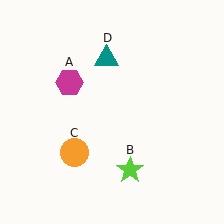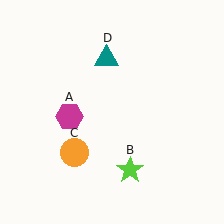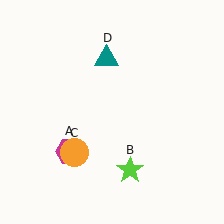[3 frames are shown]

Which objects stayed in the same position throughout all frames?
Lime star (object B) and orange circle (object C) and teal triangle (object D) remained stationary.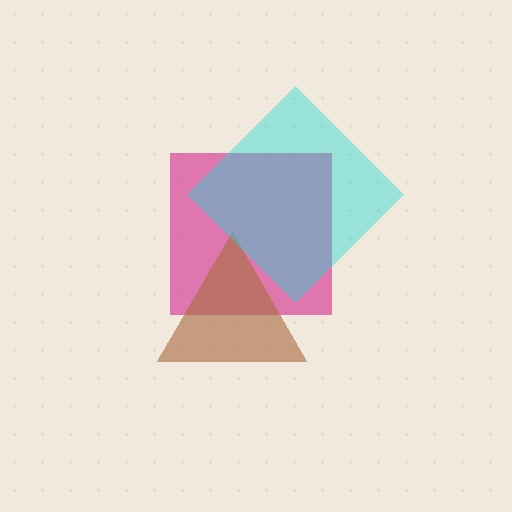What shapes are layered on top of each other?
The layered shapes are: a magenta square, a brown triangle, a cyan diamond.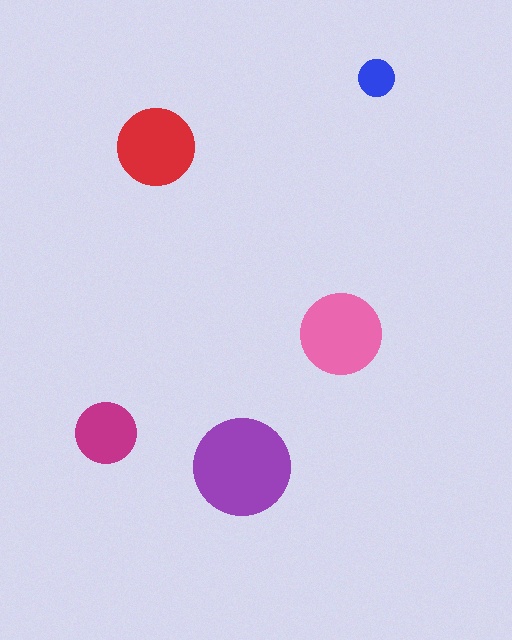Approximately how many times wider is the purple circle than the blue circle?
About 2.5 times wider.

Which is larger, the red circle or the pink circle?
The pink one.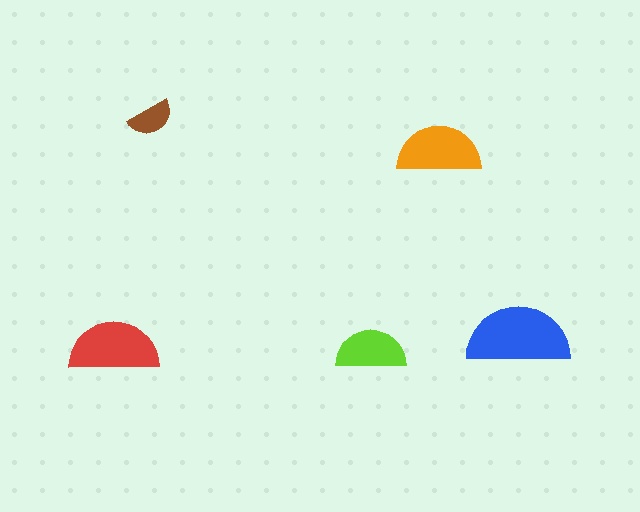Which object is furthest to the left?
The red semicircle is leftmost.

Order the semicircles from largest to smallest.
the blue one, the red one, the orange one, the lime one, the brown one.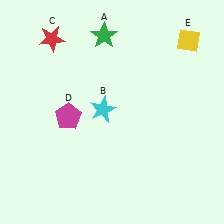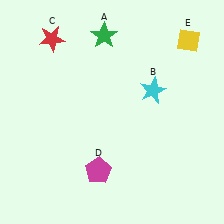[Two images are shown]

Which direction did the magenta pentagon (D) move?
The magenta pentagon (D) moved down.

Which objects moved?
The objects that moved are: the cyan star (B), the magenta pentagon (D).